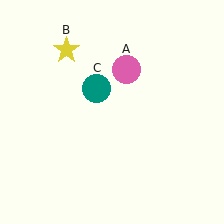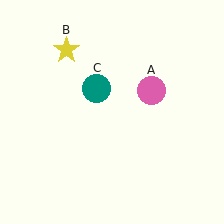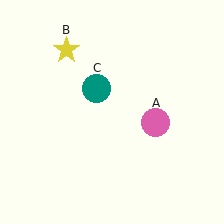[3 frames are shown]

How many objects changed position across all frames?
1 object changed position: pink circle (object A).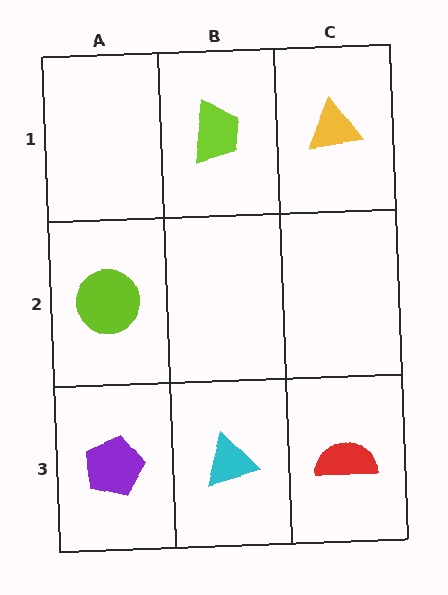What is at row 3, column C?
A red semicircle.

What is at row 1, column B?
A lime trapezoid.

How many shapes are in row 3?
3 shapes.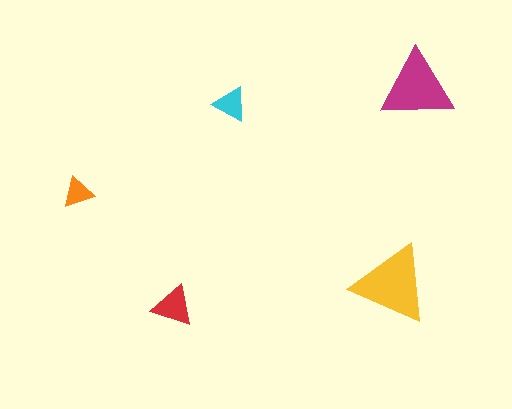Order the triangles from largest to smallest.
the yellow one, the magenta one, the red one, the cyan one, the orange one.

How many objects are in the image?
There are 5 objects in the image.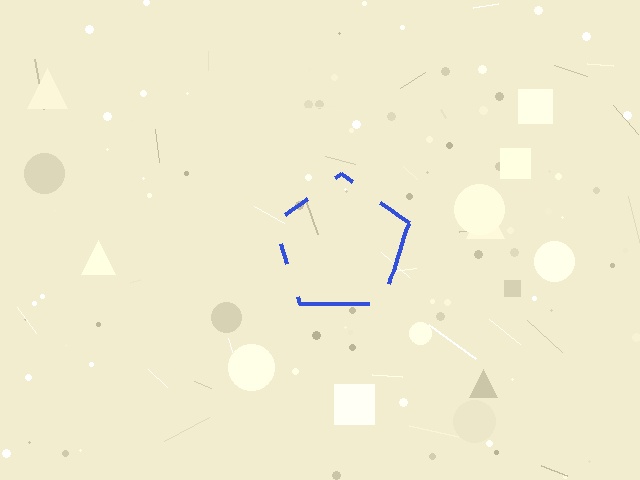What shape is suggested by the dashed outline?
The dashed outline suggests a pentagon.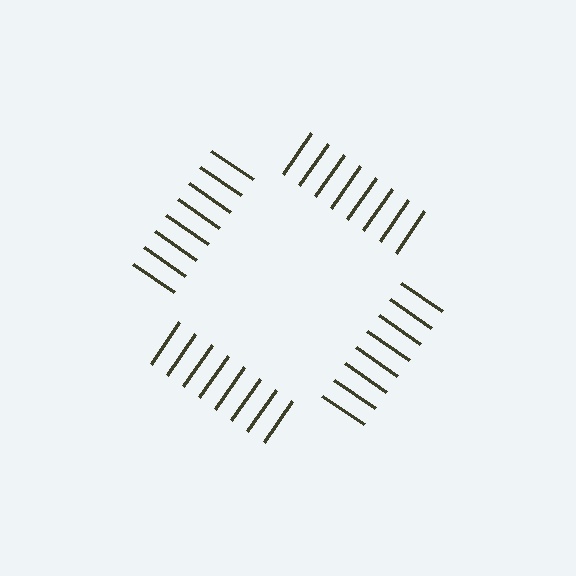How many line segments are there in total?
32 — 8 along each of the 4 edges.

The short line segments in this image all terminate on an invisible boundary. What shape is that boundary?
An illusory square — the line segments terminate on its edges but no continuous stroke is drawn.